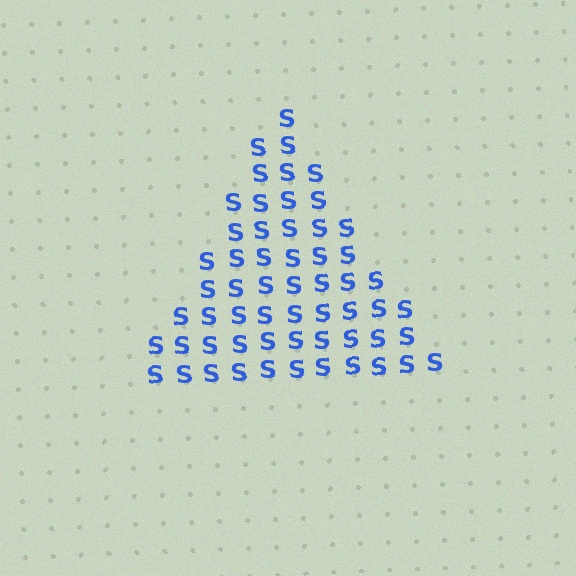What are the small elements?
The small elements are letter S's.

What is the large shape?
The large shape is a triangle.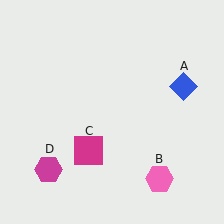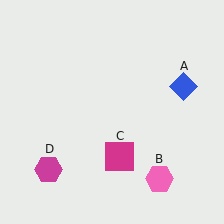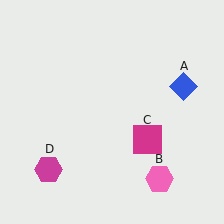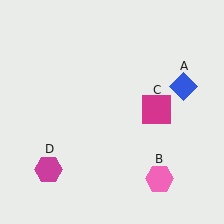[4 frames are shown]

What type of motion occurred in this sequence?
The magenta square (object C) rotated counterclockwise around the center of the scene.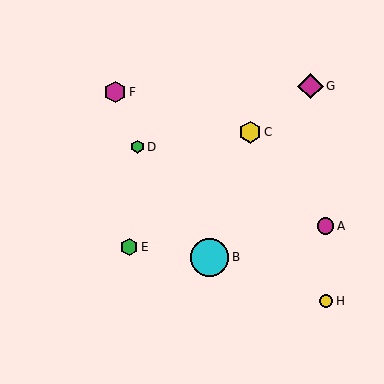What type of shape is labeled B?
Shape B is a cyan circle.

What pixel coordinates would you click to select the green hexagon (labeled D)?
Click at (137, 147) to select the green hexagon D.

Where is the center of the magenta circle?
The center of the magenta circle is at (326, 226).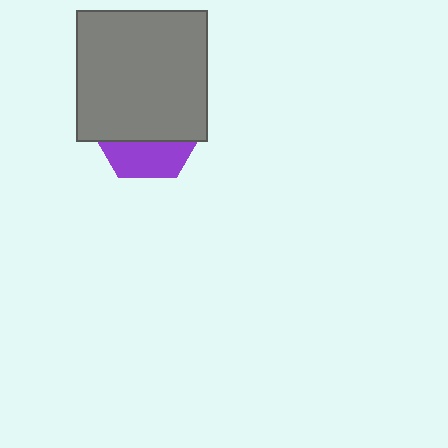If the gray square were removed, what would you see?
You would see the complete purple hexagon.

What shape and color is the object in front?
The object in front is a gray square.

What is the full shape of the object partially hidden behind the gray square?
The partially hidden object is a purple hexagon.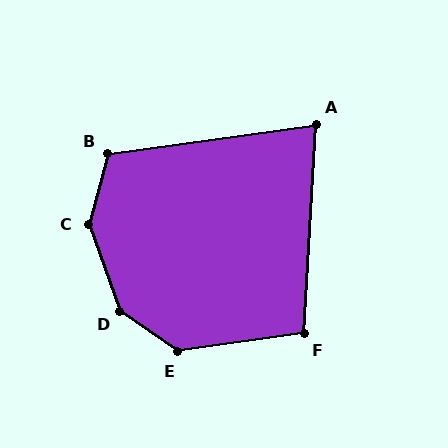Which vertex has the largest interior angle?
D, at approximately 145 degrees.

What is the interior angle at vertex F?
Approximately 102 degrees (obtuse).